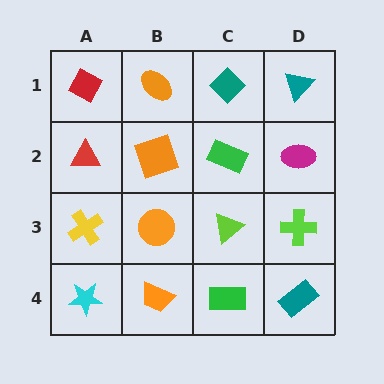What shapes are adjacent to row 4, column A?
A yellow cross (row 3, column A), an orange trapezoid (row 4, column B).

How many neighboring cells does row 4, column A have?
2.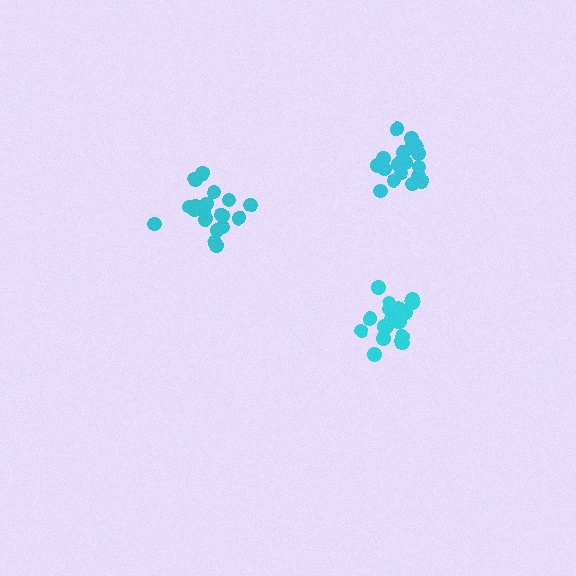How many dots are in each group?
Group 1: 19 dots, Group 2: 19 dots, Group 3: 18 dots (56 total).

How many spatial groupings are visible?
There are 3 spatial groupings.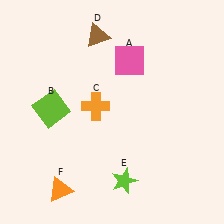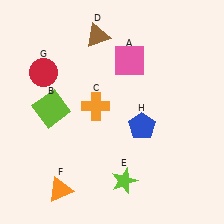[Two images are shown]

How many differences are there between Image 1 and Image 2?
There are 2 differences between the two images.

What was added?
A red circle (G), a blue pentagon (H) were added in Image 2.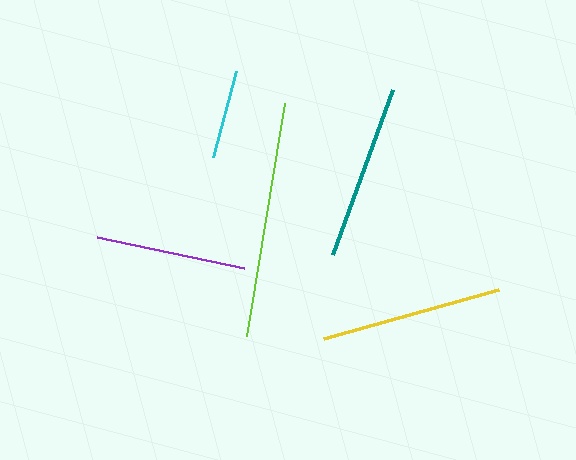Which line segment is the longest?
The lime line is the longest at approximately 236 pixels.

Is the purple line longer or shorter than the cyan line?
The purple line is longer than the cyan line.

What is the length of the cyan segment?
The cyan segment is approximately 89 pixels long.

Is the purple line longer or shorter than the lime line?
The lime line is longer than the purple line.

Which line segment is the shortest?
The cyan line is the shortest at approximately 89 pixels.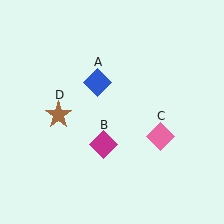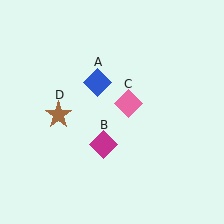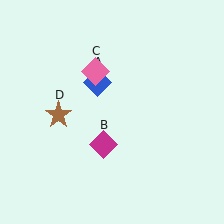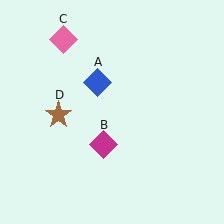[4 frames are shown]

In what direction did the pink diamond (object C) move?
The pink diamond (object C) moved up and to the left.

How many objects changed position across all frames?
1 object changed position: pink diamond (object C).